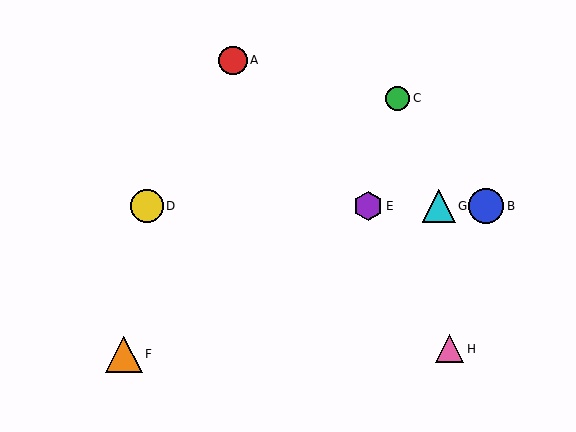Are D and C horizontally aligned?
No, D is at y≈206 and C is at y≈98.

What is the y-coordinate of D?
Object D is at y≈206.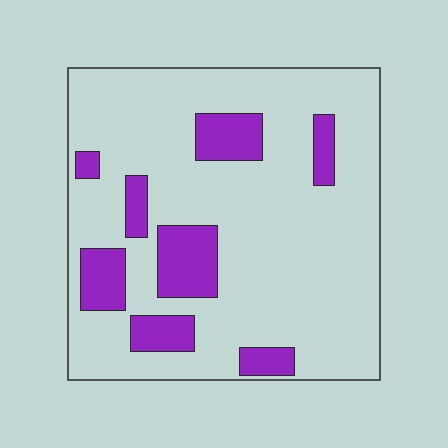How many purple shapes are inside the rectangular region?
8.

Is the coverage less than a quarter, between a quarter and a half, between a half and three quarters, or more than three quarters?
Less than a quarter.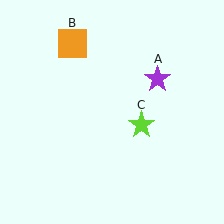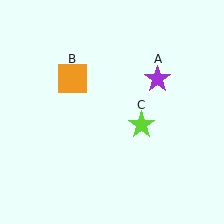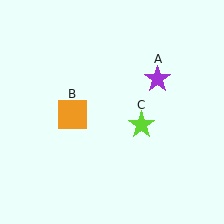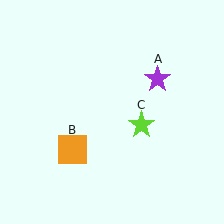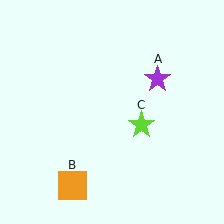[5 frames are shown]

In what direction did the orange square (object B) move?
The orange square (object B) moved down.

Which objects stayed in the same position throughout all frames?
Purple star (object A) and lime star (object C) remained stationary.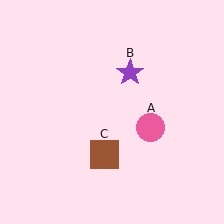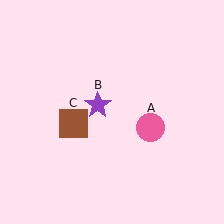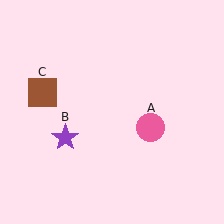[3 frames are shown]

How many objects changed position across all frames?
2 objects changed position: purple star (object B), brown square (object C).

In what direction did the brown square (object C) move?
The brown square (object C) moved up and to the left.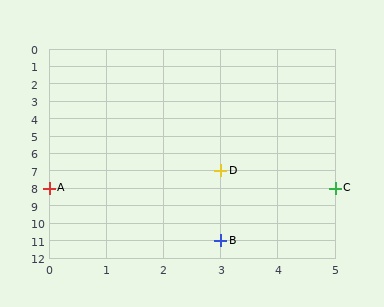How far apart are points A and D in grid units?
Points A and D are 3 columns and 1 row apart (about 3.2 grid units diagonally).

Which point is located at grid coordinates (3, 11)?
Point B is at (3, 11).